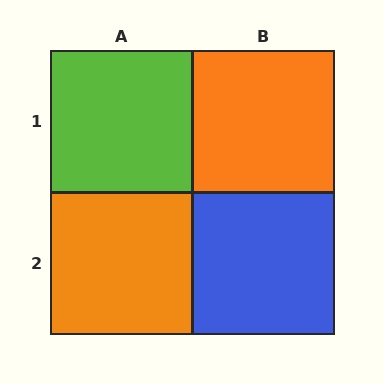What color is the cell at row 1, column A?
Lime.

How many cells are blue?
1 cell is blue.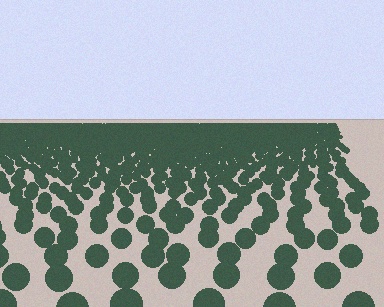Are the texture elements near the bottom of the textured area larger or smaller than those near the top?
Larger. Near the bottom, elements are closer to the viewer and appear at a bigger on-screen size.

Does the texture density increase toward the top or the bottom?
Density increases toward the top.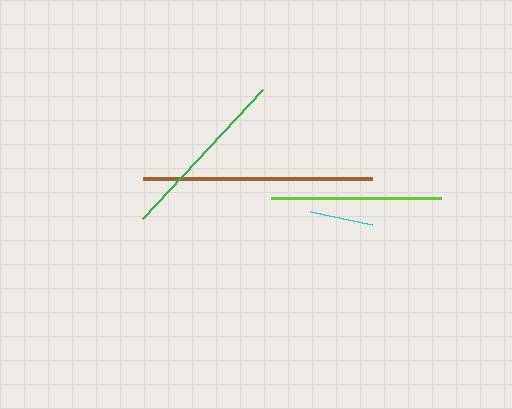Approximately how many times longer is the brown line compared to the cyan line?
The brown line is approximately 3.6 times the length of the cyan line.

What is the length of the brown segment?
The brown segment is approximately 229 pixels long.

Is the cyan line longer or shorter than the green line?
The green line is longer than the cyan line.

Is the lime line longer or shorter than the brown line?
The brown line is longer than the lime line.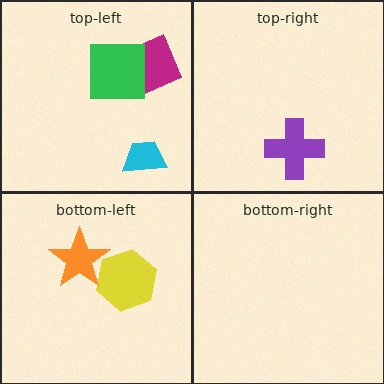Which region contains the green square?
The top-left region.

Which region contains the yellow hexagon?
The bottom-left region.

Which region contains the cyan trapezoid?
The top-left region.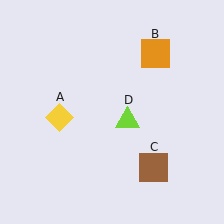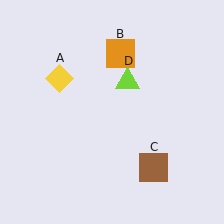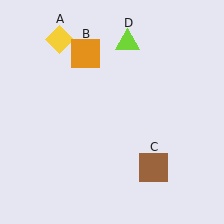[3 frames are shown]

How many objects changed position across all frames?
3 objects changed position: yellow diamond (object A), orange square (object B), lime triangle (object D).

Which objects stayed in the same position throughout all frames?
Brown square (object C) remained stationary.